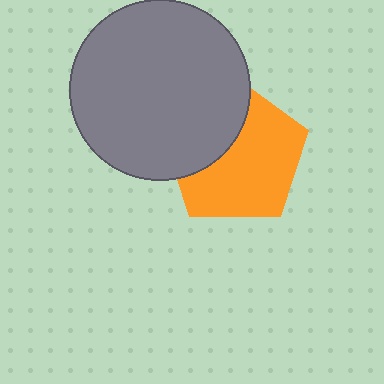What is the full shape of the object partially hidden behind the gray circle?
The partially hidden object is an orange pentagon.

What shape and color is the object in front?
The object in front is a gray circle.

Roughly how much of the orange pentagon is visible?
About half of it is visible (roughly 64%).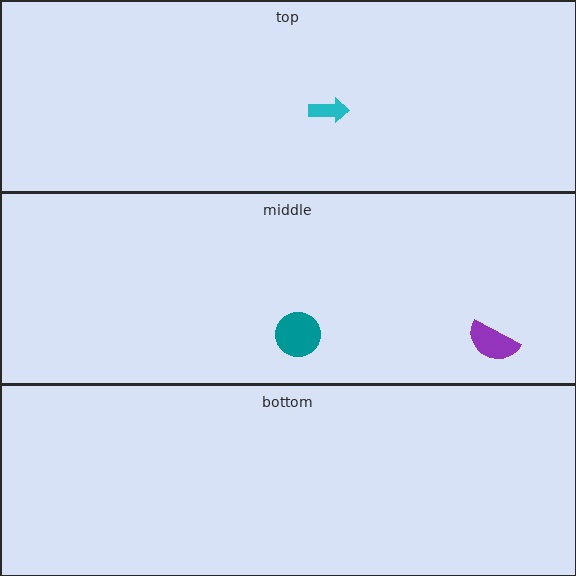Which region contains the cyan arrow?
The top region.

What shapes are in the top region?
The cyan arrow.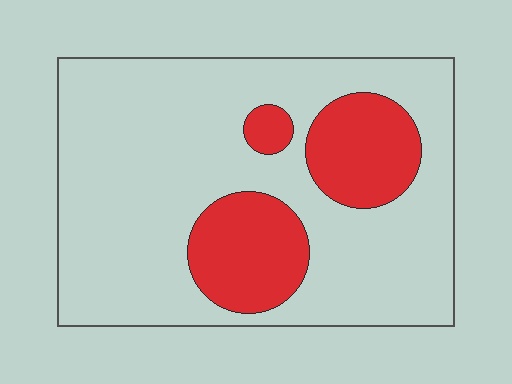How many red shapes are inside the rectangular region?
3.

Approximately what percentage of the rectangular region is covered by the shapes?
Approximately 25%.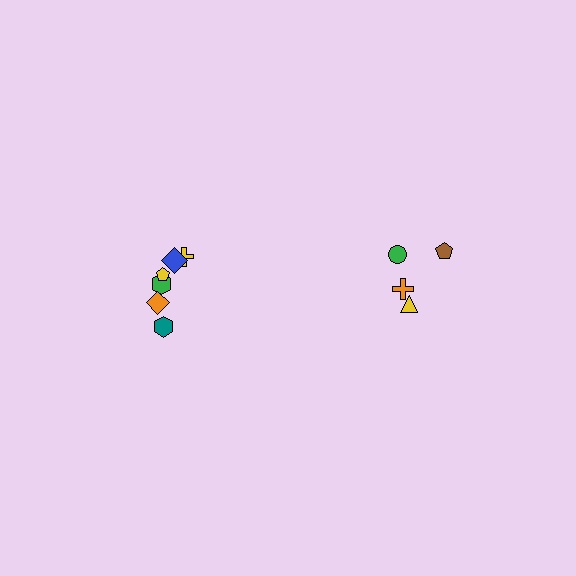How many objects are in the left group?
There are 6 objects.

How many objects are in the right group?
There are 4 objects.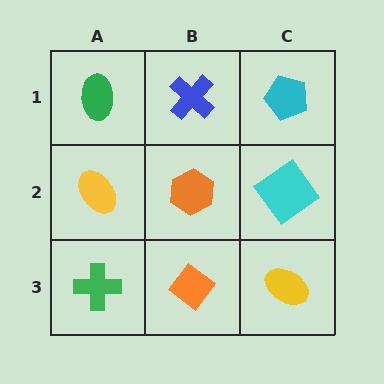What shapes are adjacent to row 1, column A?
A yellow ellipse (row 2, column A), a blue cross (row 1, column B).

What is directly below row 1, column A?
A yellow ellipse.